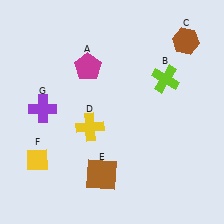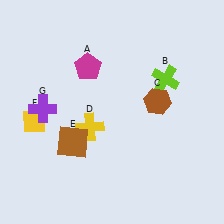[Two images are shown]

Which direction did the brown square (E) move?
The brown square (E) moved up.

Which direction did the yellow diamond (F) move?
The yellow diamond (F) moved up.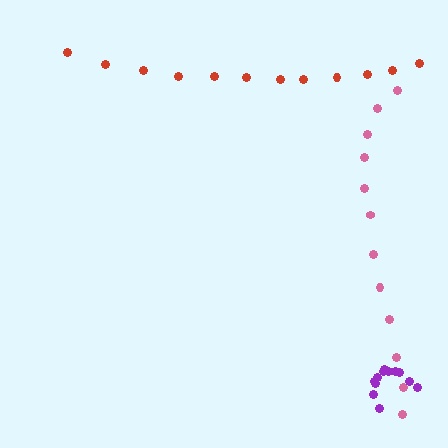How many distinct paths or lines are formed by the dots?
There are 3 distinct paths.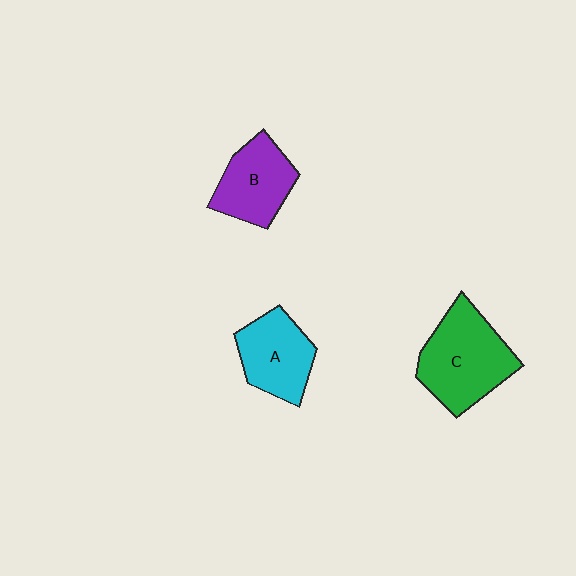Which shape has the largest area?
Shape C (green).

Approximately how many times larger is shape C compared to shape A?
Approximately 1.4 times.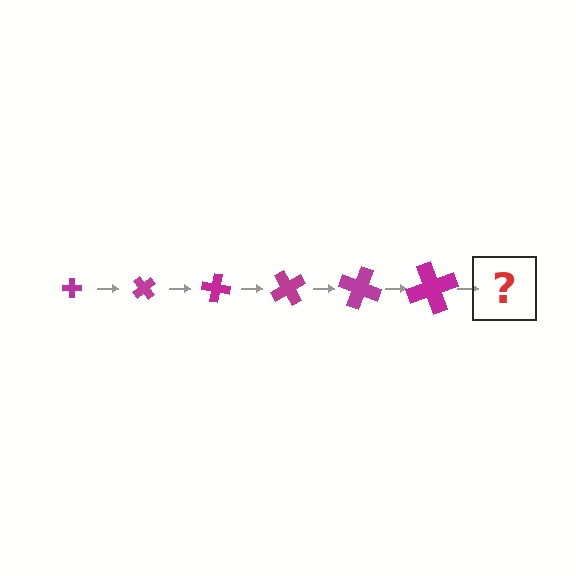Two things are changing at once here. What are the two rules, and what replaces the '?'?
The two rules are that the cross grows larger each step and it rotates 50 degrees each step. The '?' should be a cross, larger than the previous one and rotated 300 degrees from the start.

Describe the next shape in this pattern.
It should be a cross, larger than the previous one and rotated 300 degrees from the start.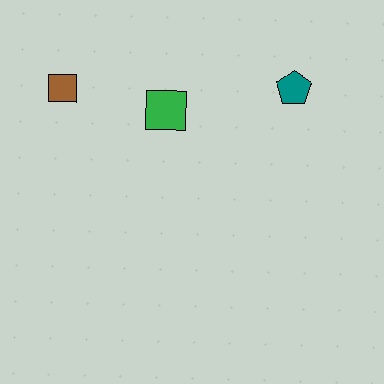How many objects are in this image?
There are 3 objects.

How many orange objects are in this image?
There are no orange objects.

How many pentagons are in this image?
There is 1 pentagon.